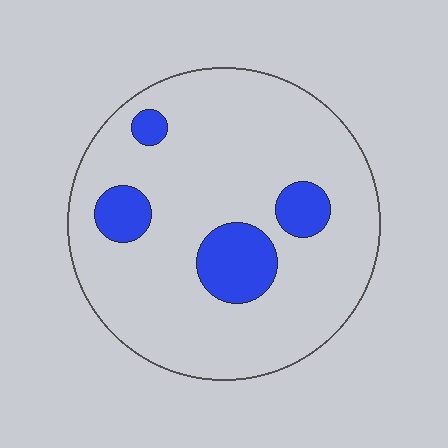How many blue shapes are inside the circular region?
4.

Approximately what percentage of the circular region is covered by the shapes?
Approximately 15%.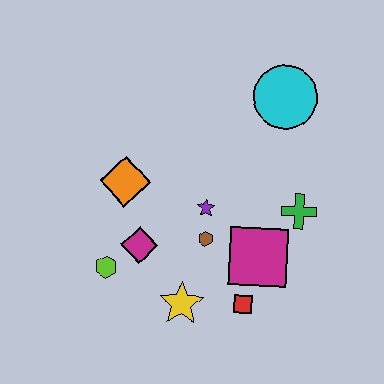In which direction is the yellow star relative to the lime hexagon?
The yellow star is to the right of the lime hexagon.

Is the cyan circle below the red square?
No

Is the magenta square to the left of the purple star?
No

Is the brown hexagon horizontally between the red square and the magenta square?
No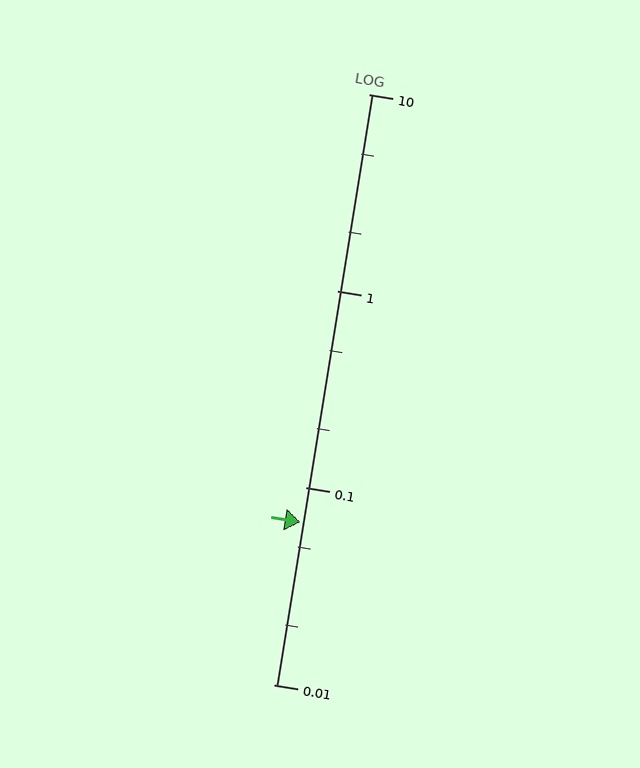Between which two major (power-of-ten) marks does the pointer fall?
The pointer is between 0.01 and 0.1.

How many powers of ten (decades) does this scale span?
The scale spans 3 decades, from 0.01 to 10.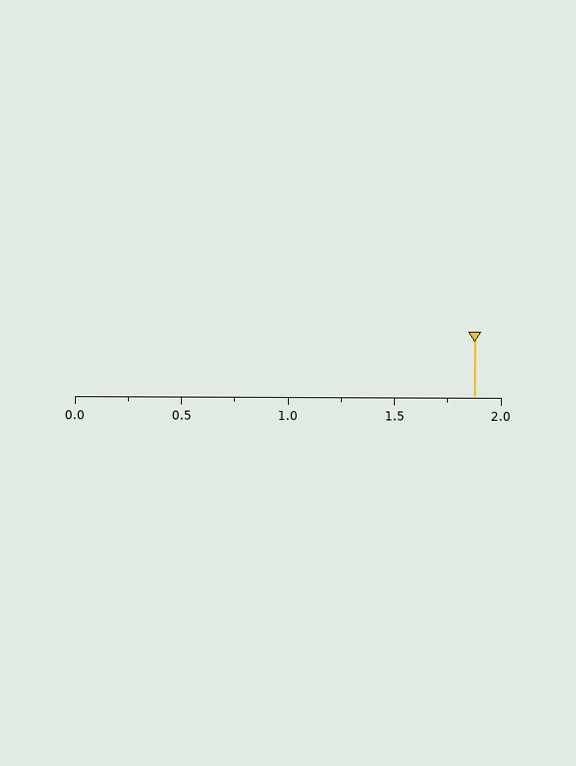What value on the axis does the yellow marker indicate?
The marker indicates approximately 1.88.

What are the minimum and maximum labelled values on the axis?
The axis runs from 0.0 to 2.0.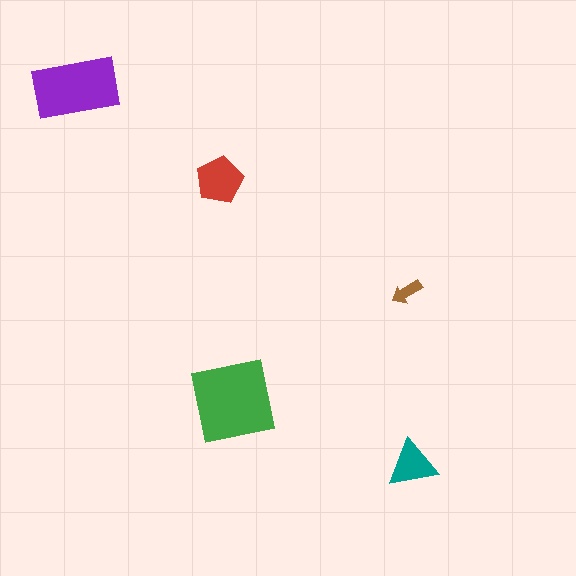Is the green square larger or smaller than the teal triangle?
Larger.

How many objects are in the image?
There are 5 objects in the image.